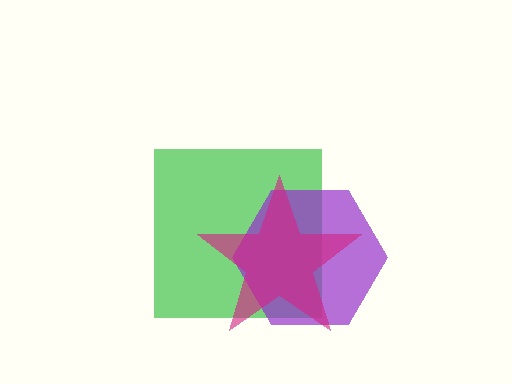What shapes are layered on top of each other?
The layered shapes are: a green square, a purple hexagon, a magenta star.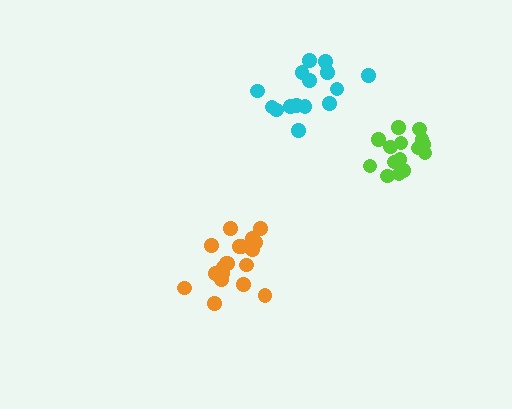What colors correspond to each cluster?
The clusters are colored: cyan, lime, orange.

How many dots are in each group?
Group 1: 15 dots, Group 2: 15 dots, Group 3: 20 dots (50 total).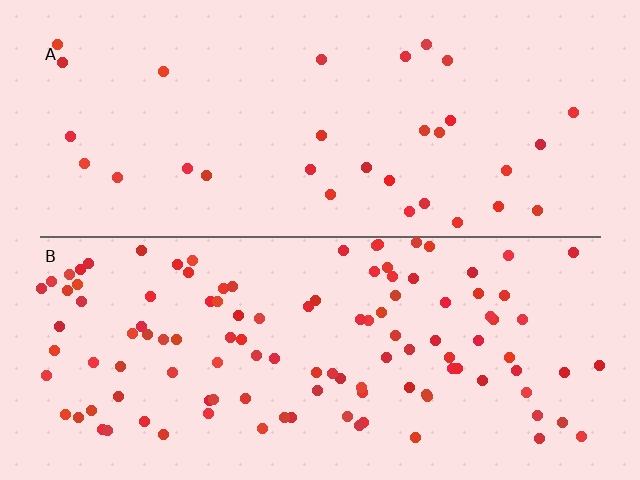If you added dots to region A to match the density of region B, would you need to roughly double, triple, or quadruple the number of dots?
Approximately quadruple.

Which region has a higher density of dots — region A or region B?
B (the bottom).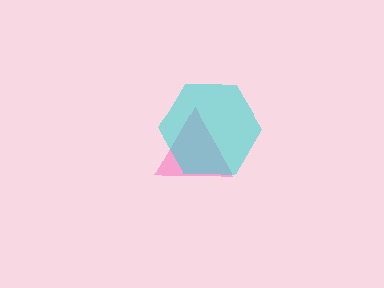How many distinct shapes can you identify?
There are 2 distinct shapes: a pink triangle, a cyan hexagon.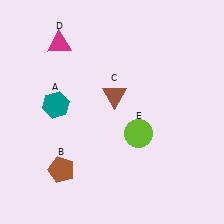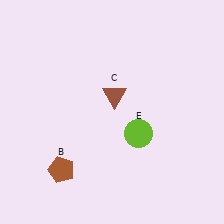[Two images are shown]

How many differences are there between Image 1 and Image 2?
There are 2 differences between the two images.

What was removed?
The teal hexagon (A), the magenta triangle (D) were removed in Image 2.